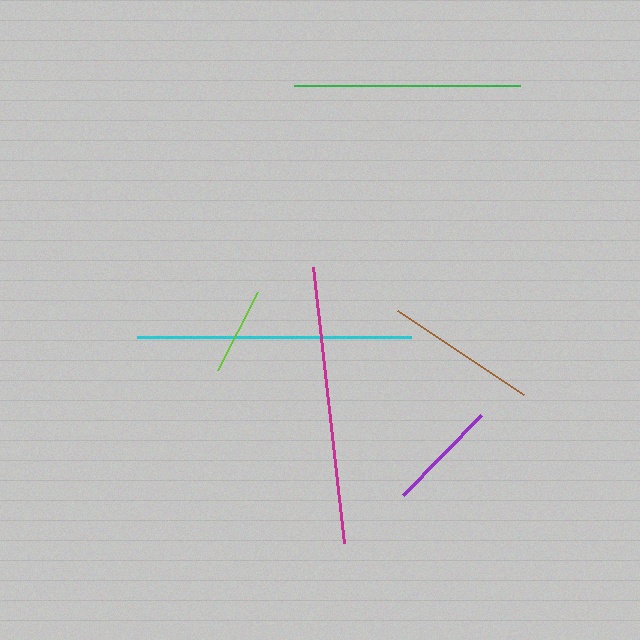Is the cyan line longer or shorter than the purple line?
The cyan line is longer than the purple line.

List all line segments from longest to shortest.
From longest to shortest: magenta, cyan, green, brown, purple, lime.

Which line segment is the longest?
The magenta line is the longest at approximately 278 pixels.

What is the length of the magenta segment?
The magenta segment is approximately 278 pixels long.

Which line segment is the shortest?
The lime line is the shortest at approximately 88 pixels.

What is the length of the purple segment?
The purple segment is approximately 112 pixels long.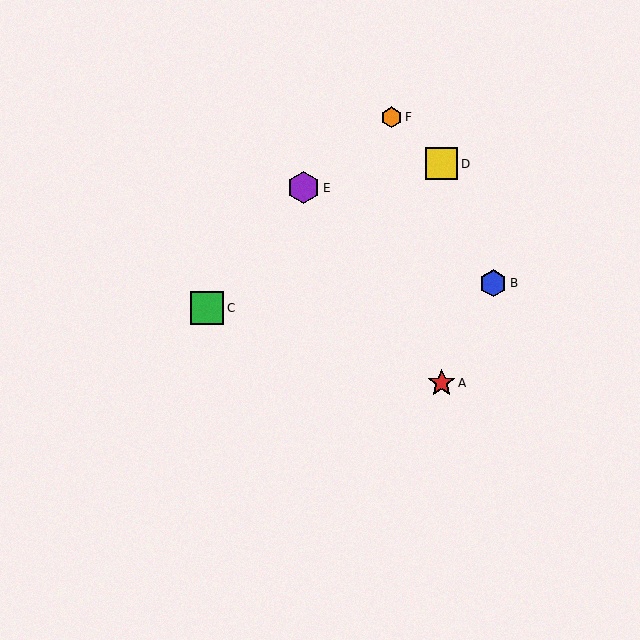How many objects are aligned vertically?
2 objects (A, D) are aligned vertically.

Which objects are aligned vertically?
Objects A, D are aligned vertically.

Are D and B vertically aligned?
No, D is at x≈442 and B is at x≈493.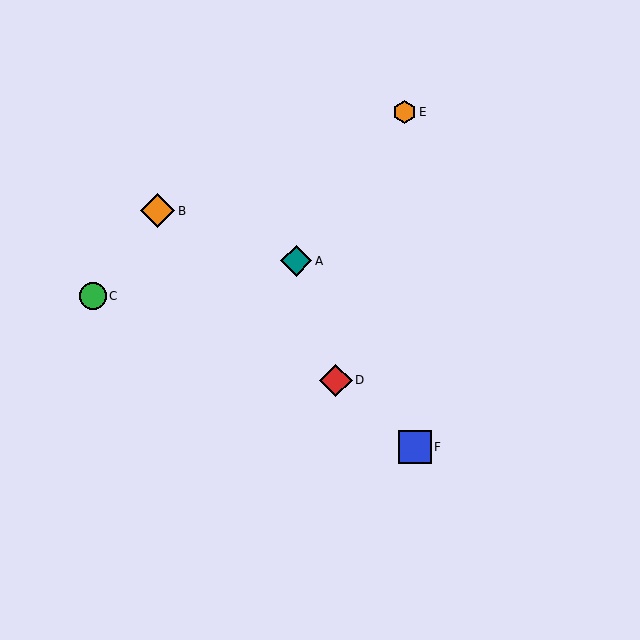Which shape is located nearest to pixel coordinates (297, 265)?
The teal diamond (labeled A) at (296, 261) is nearest to that location.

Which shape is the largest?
The orange diamond (labeled B) is the largest.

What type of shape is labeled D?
Shape D is a red diamond.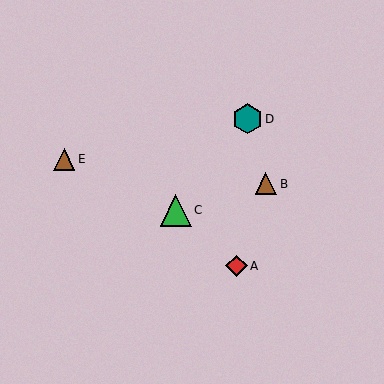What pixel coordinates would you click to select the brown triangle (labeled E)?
Click at (64, 159) to select the brown triangle E.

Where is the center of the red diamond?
The center of the red diamond is at (236, 266).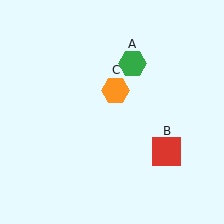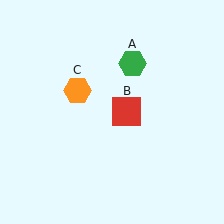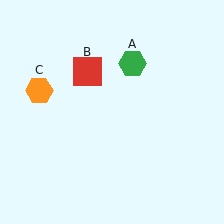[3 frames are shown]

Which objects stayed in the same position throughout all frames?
Green hexagon (object A) remained stationary.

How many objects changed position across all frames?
2 objects changed position: red square (object B), orange hexagon (object C).